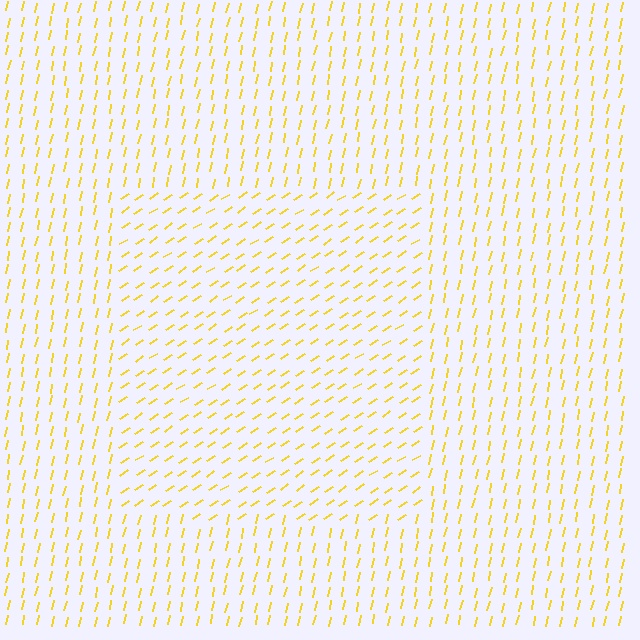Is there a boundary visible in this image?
Yes, there is a texture boundary formed by a change in line orientation.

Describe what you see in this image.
The image is filled with small yellow line segments. A rectangle region in the image has lines oriented differently from the surrounding lines, creating a visible texture boundary.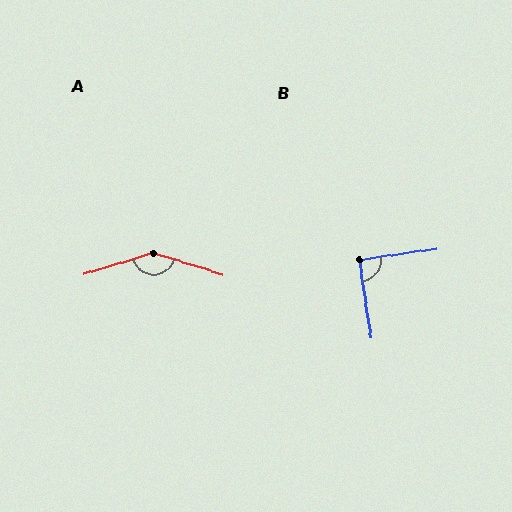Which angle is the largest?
A, at approximately 146 degrees.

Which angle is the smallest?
B, at approximately 89 degrees.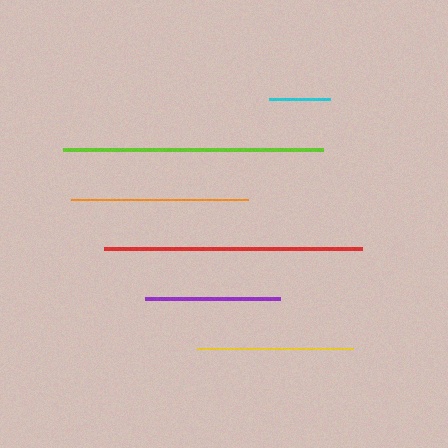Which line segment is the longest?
The lime line is the longest at approximately 260 pixels.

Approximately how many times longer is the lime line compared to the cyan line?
The lime line is approximately 4.3 times the length of the cyan line.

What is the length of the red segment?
The red segment is approximately 258 pixels long.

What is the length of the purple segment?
The purple segment is approximately 134 pixels long.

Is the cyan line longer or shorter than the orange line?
The orange line is longer than the cyan line.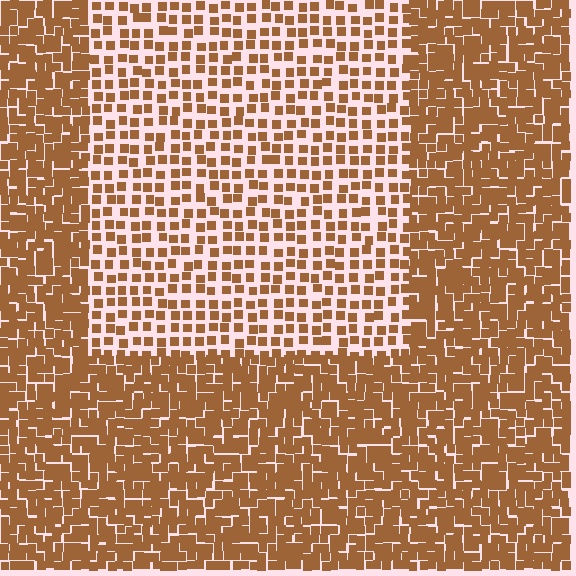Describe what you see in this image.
The image contains small brown elements arranged at two different densities. A rectangle-shaped region is visible where the elements are less densely packed than the surrounding area.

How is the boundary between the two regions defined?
The boundary is defined by a change in element density (approximately 2.1x ratio). All elements are the same color, size, and shape.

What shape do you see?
I see a rectangle.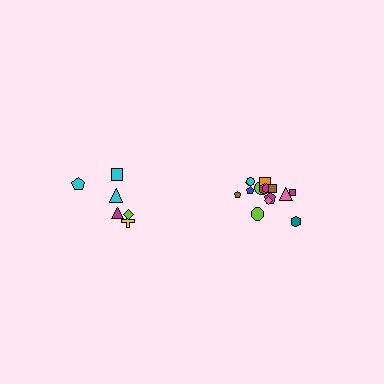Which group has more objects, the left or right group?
The right group.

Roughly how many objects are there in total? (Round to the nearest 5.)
Roughly 20 objects in total.